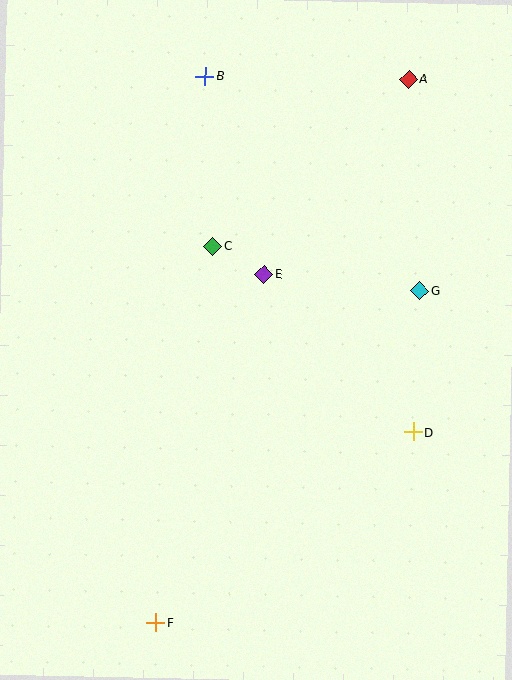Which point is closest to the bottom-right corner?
Point D is closest to the bottom-right corner.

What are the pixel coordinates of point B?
Point B is at (205, 76).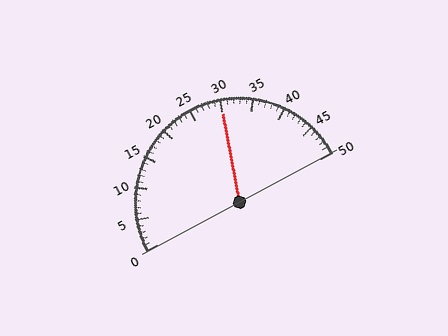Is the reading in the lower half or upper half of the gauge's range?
The reading is in the upper half of the range (0 to 50).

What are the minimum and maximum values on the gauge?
The gauge ranges from 0 to 50.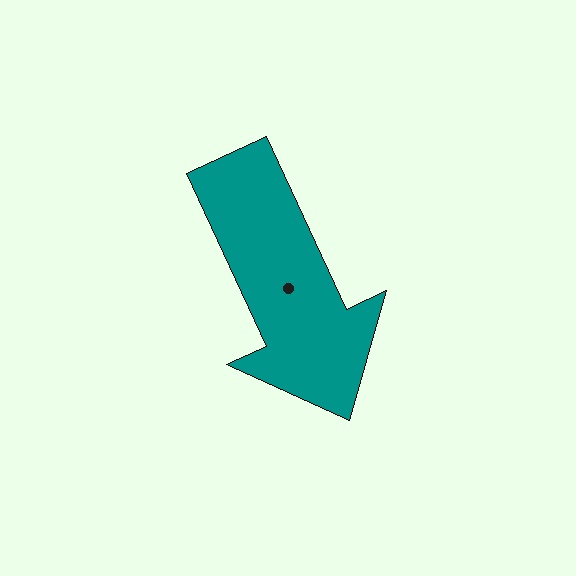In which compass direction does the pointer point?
Southeast.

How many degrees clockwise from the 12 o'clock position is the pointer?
Approximately 155 degrees.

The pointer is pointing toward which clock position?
Roughly 5 o'clock.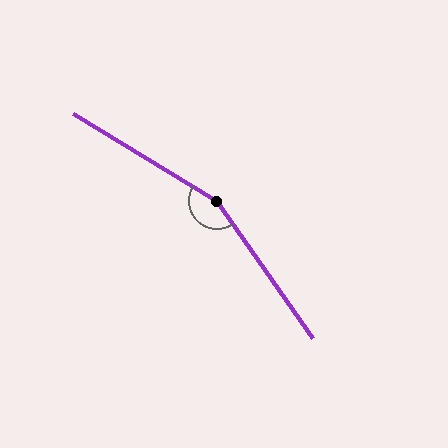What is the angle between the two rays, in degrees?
Approximately 156 degrees.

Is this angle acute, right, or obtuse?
It is obtuse.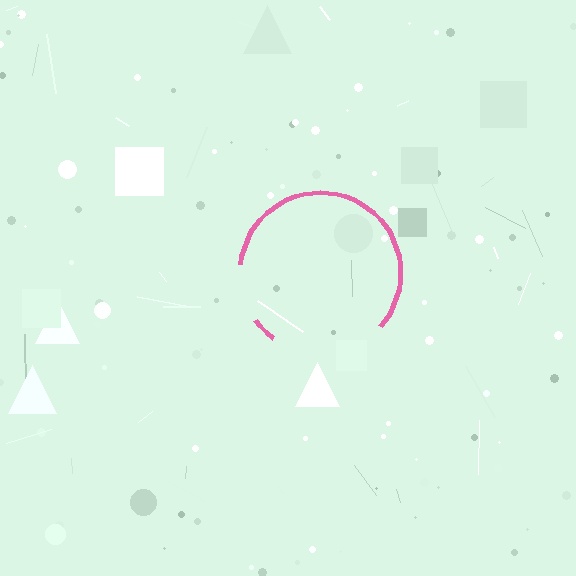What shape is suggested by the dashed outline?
The dashed outline suggests a circle.